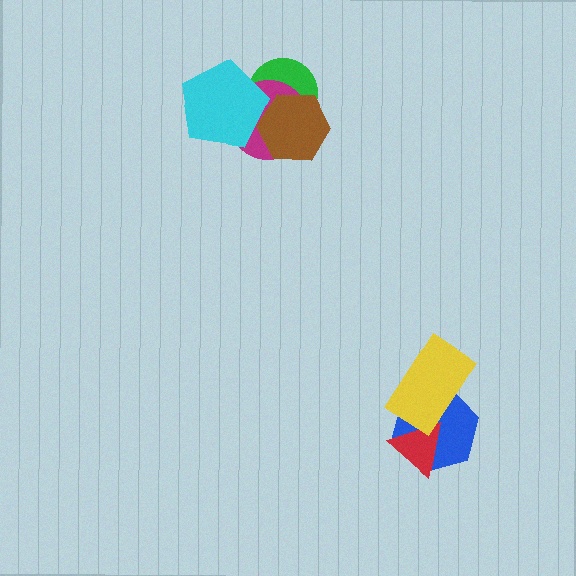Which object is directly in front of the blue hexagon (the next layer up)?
The red triangle is directly in front of the blue hexagon.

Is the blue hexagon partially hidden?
Yes, it is partially covered by another shape.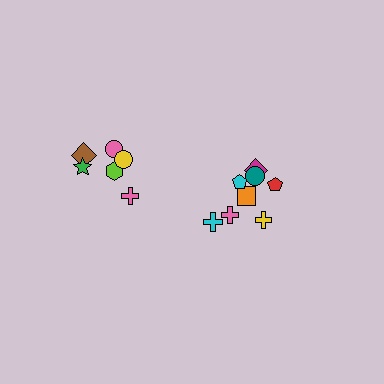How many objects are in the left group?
There are 6 objects.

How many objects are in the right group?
There are 8 objects.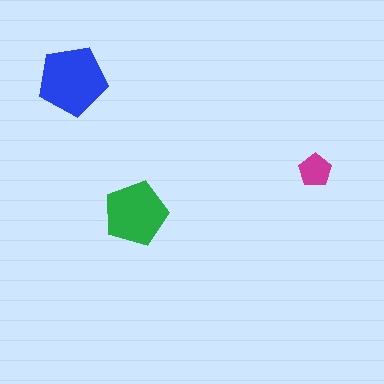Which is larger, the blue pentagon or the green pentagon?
The blue one.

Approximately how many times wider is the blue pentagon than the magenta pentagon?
About 2 times wider.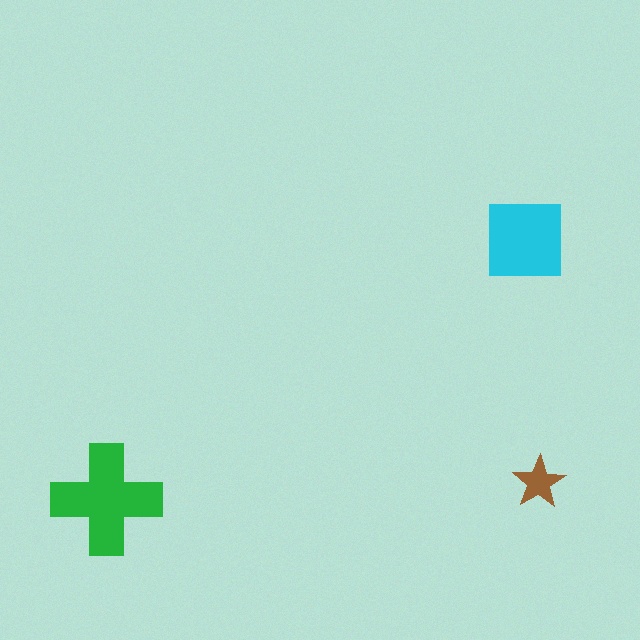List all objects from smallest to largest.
The brown star, the cyan square, the green cross.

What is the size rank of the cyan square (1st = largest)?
2nd.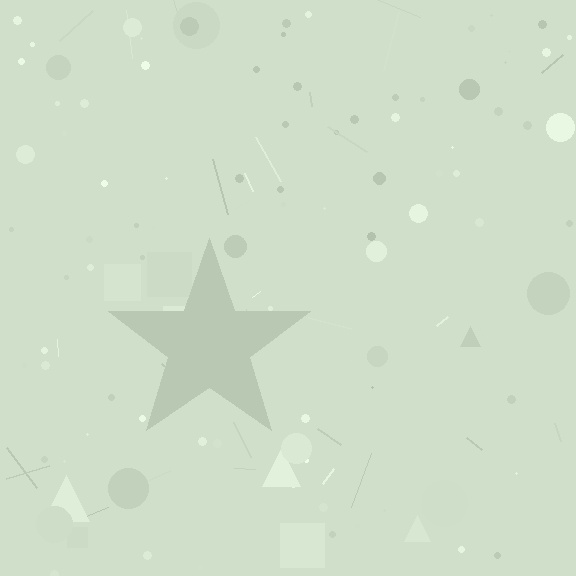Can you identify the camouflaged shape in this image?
The camouflaged shape is a star.